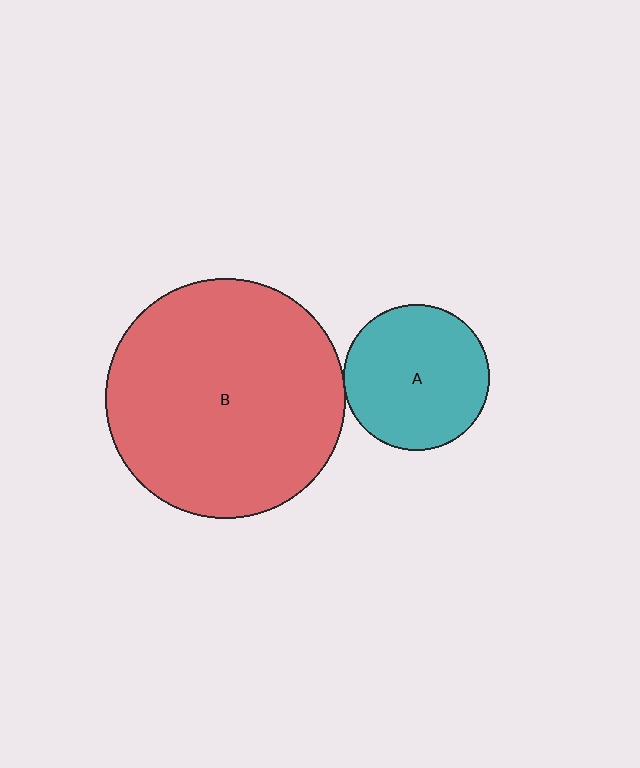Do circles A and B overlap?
Yes.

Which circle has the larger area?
Circle B (red).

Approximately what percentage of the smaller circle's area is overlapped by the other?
Approximately 5%.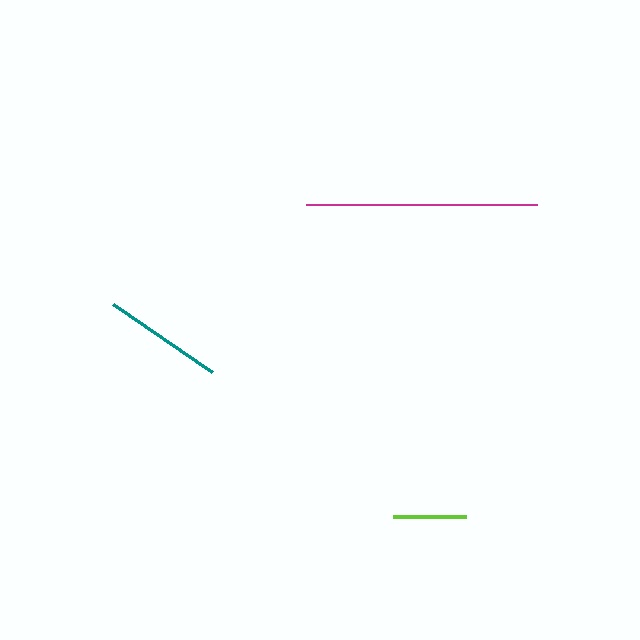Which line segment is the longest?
The magenta line is the longest at approximately 231 pixels.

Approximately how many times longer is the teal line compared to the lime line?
The teal line is approximately 1.6 times the length of the lime line.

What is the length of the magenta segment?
The magenta segment is approximately 231 pixels long.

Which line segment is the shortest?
The lime line is the shortest at approximately 74 pixels.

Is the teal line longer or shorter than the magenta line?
The magenta line is longer than the teal line.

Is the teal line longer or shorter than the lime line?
The teal line is longer than the lime line.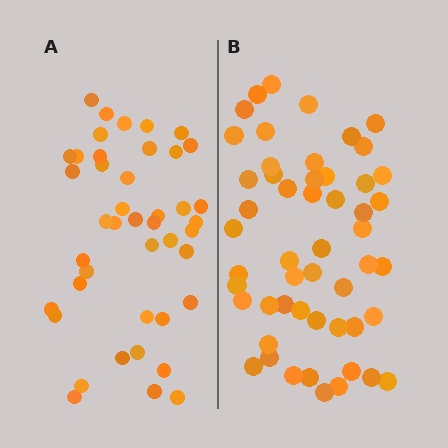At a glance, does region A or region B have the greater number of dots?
Region B (the right region) has more dots.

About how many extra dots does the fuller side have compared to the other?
Region B has roughly 8 or so more dots than region A.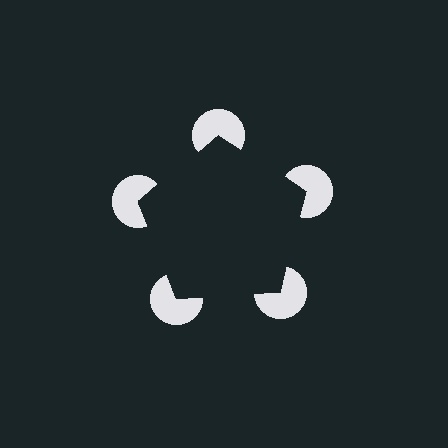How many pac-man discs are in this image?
There are 5 — one at each vertex of the illusory pentagon.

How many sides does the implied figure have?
5 sides.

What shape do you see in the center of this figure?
An illusory pentagon — its edges are inferred from the aligned wedge cuts in the pac-man discs, not physically drawn.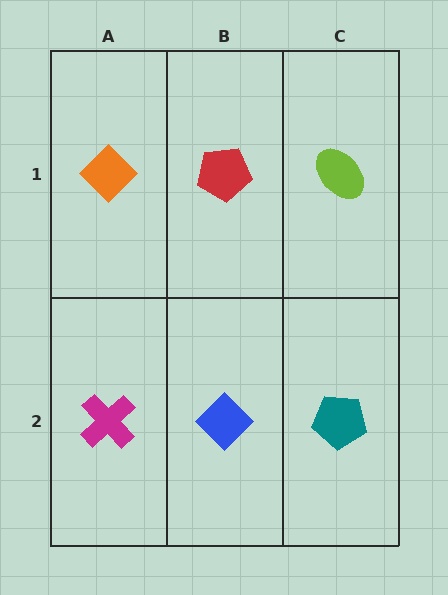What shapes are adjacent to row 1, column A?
A magenta cross (row 2, column A), a red pentagon (row 1, column B).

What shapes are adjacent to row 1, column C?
A teal pentagon (row 2, column C), a red pentagon (row 1, column B).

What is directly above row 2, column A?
An orange diamond.